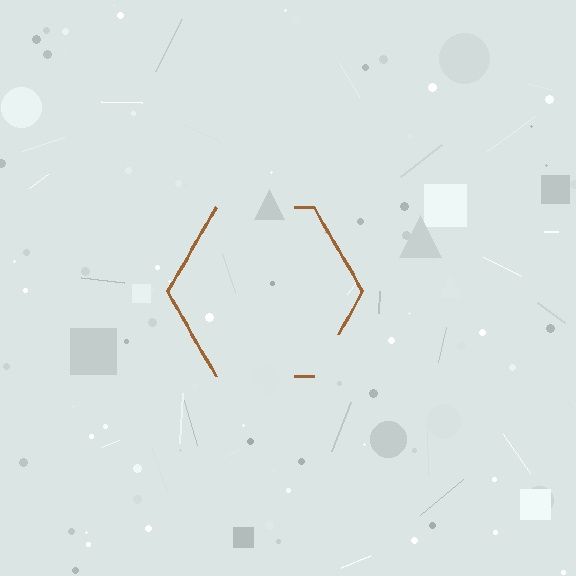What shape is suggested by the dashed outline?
The dashed outline suggests a hexagon.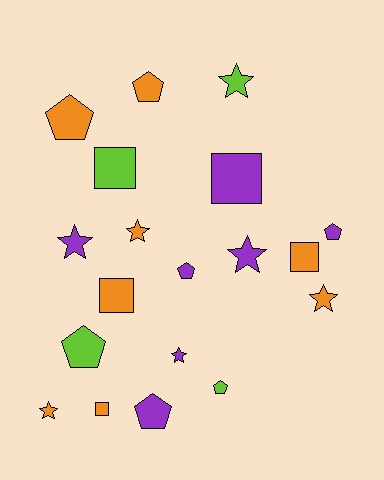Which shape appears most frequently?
Star, with 7 objects.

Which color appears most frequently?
Orange, with 8 objects.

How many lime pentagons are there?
There are 2 lime pentagons.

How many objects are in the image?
There are 19 objects.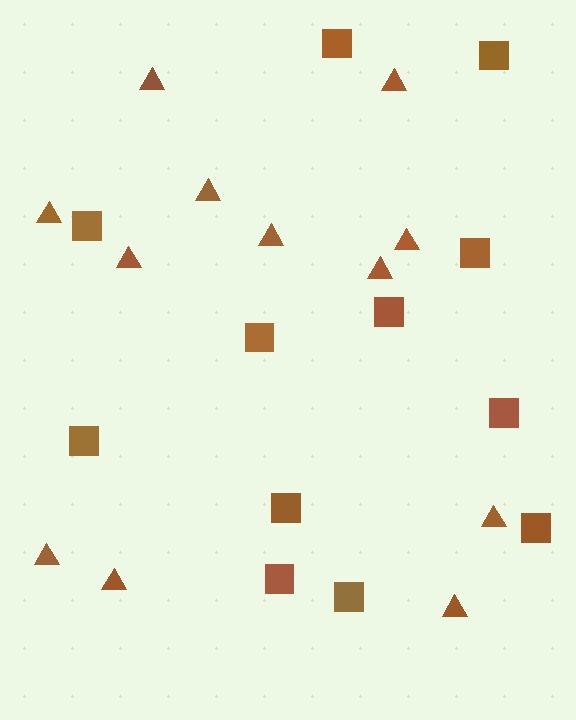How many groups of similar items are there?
There are 2 groups: one group of triangles (12) and one group of squares (12).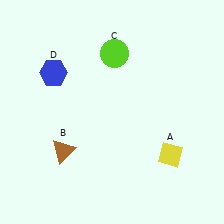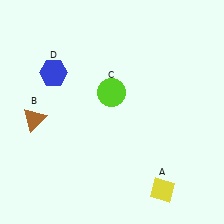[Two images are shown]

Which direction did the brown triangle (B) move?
The brown triangle (B) moved up.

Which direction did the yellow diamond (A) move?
The yellow diamond (A) moved down.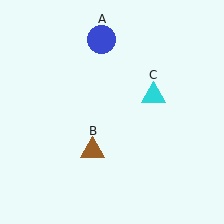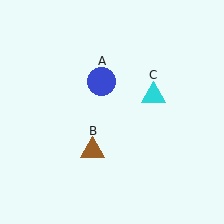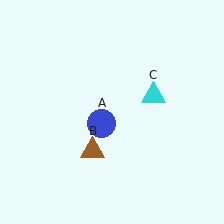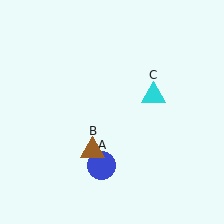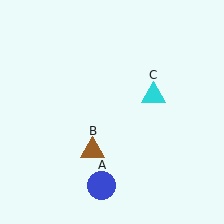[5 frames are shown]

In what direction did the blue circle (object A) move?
The blue circle (object A) moved down.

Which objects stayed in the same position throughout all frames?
Brown triangle (object B) and cyan triangle (object C) remained stationary.